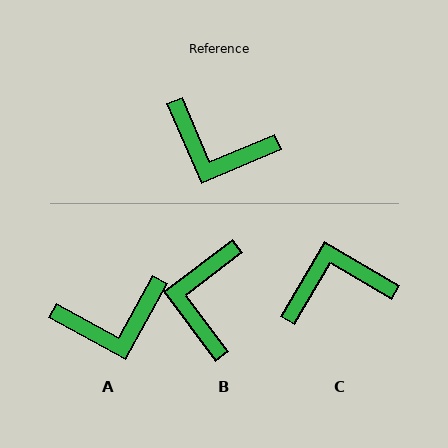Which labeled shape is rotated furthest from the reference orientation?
C, about 144 degrees away.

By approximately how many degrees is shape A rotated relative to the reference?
Approximately 38 degrees counter-clockwise.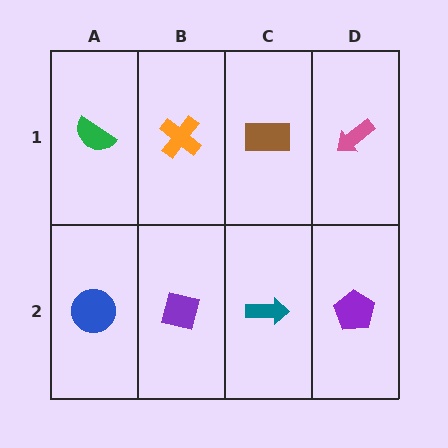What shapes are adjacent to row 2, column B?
An orange cross (row 1, column B), a blue circle (row 2, column A), a teal arrow (row 2, column C).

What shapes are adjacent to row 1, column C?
A teal arrow (row 2, column C), an orange cross (row 1, column B), a pink arrow (row 1, column D).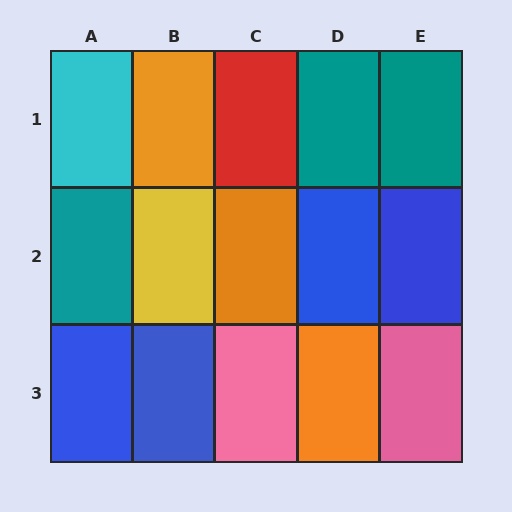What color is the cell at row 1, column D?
Teal.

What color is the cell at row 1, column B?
Orange.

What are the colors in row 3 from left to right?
Blue, blue, pink, orange, pink.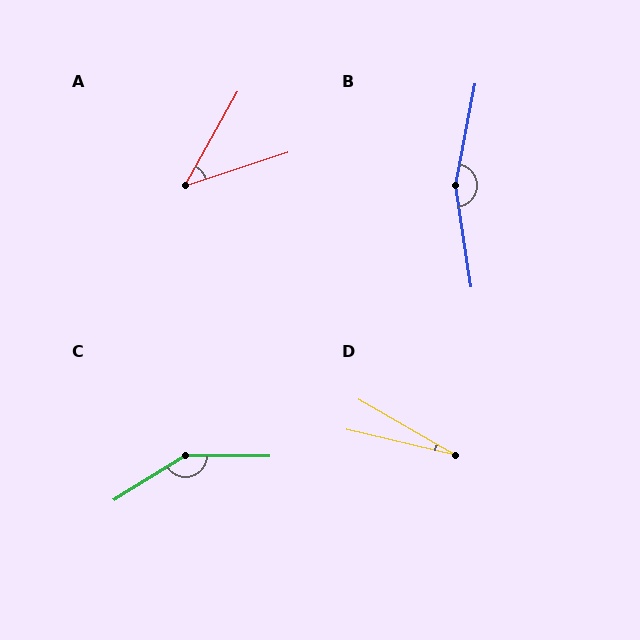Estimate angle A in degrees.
Approximately 42 degrees.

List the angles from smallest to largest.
D (16°), A (42°), C (148°), B (161°).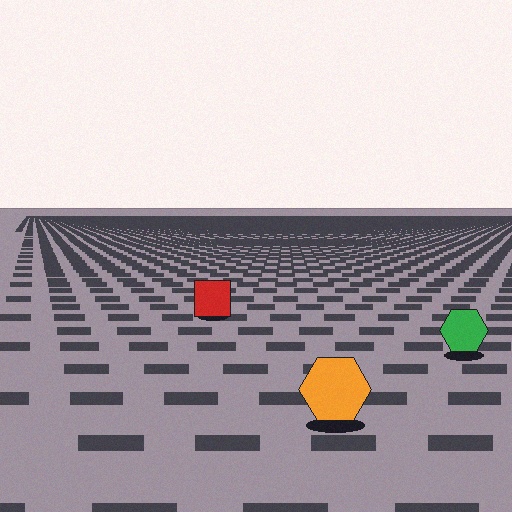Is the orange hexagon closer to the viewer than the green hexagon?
Yes. The orange hexagon is closer — you can tell from the texture gradient: the ground texture is coarser near it.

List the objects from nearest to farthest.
From nearest to farthest: the orange hexagon, the green hexagon, the red square.